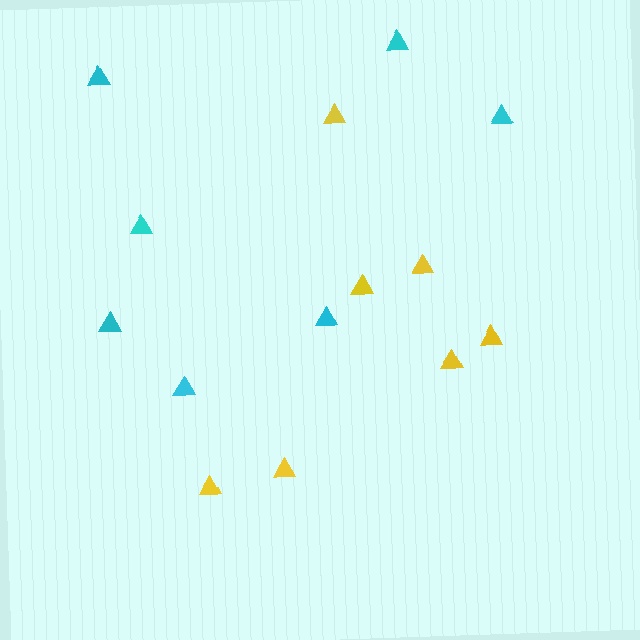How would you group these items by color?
There are 2 groups: one group of yellow triangles (7) and one group of cyan triangles (7).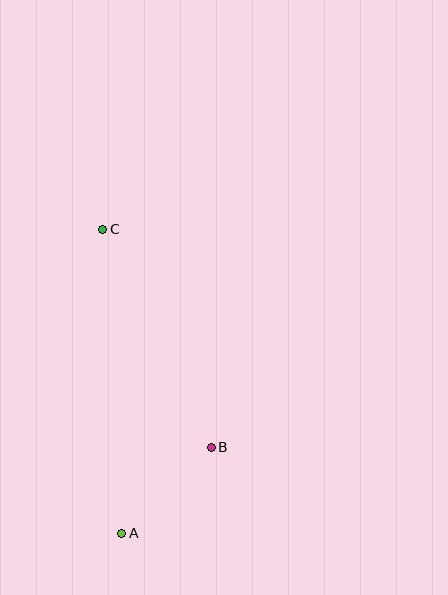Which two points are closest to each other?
Points A and B are closest to each other.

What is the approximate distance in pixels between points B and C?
The distance between B and C is approximately 243 pixels.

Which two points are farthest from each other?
Points A and C are farthest from each other.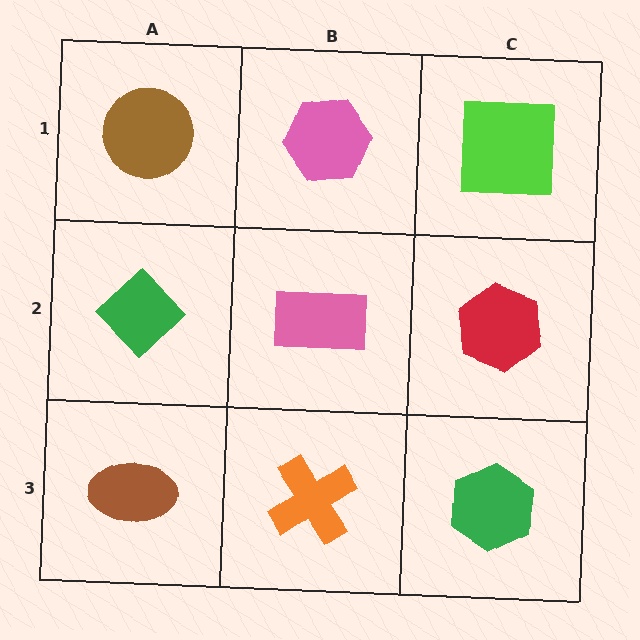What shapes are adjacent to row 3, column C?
A red hexagon (row 2, column C), an orange cross (row 3, column B).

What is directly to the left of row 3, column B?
A brown ellipse.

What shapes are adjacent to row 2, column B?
A pink hexagon (row 1, column B), an orange cross (row 3, column B), a green diamond (row 2, column A), a red hexagon (row 2, column C).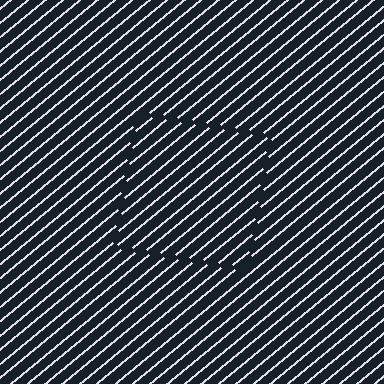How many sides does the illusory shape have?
4 sides — the line-ends trace a square.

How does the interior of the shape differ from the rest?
The interior of the shape contains the same grating, shifted by half a period — the contour is defined by the phase discontinuity where line-ends from the inner and outer gratings abut.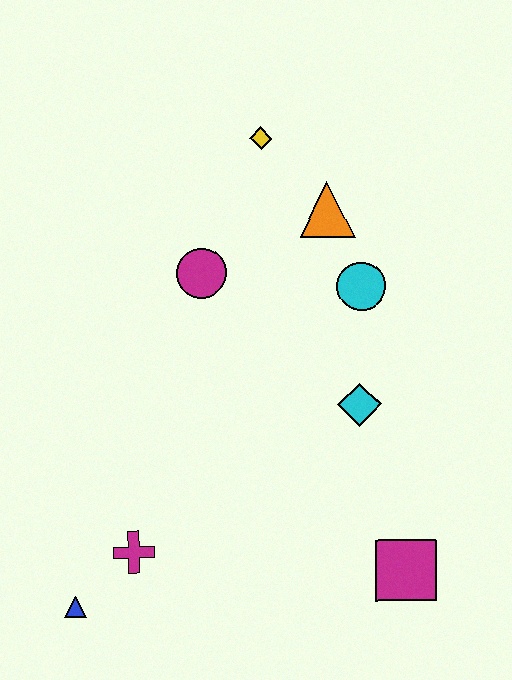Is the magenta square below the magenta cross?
Yes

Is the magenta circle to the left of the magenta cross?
No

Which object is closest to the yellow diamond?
The orange triangle is closest to the yellow diamond.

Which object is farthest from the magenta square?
The yellow diamond is farthest from the magenta square.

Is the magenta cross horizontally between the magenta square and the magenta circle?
No